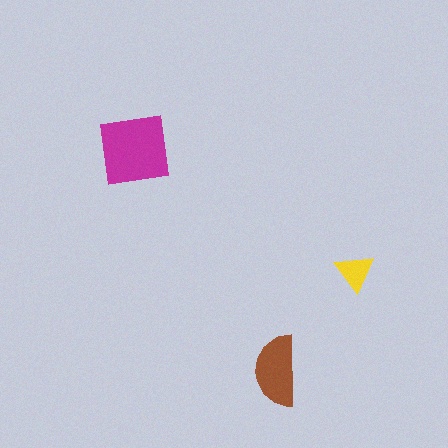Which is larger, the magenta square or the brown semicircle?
The magenta square.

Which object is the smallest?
The yellow triangle.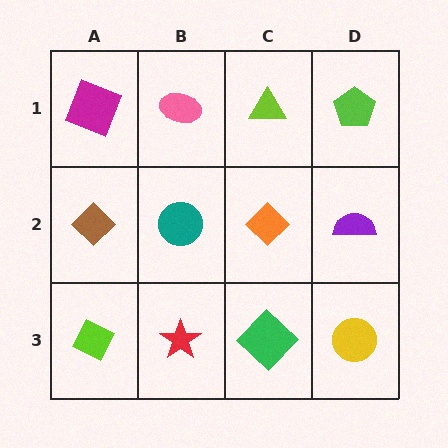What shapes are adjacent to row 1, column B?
A teal circle (row 2, column B), a magenta square (row 1, column A), a lime triangle (row 1, column C).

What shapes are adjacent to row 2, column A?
A magenta square (row 1, column A), a lime diamond (row 3, column A), a teal circle (row 2, column B).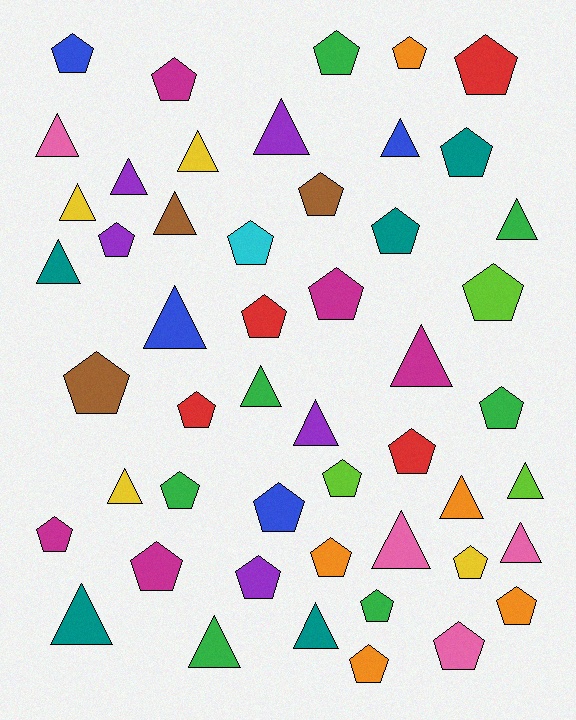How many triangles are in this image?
There are 21 triangles.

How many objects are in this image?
There are 50 objects.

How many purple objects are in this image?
There are 5 purple objects.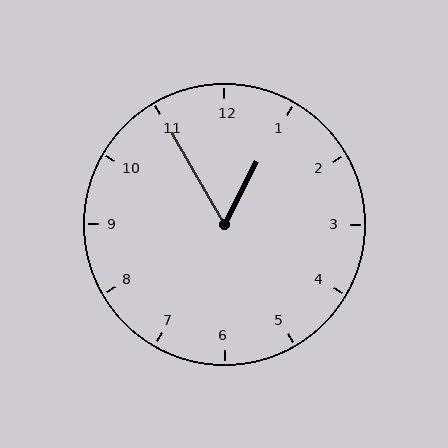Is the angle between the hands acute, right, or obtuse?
It is acute.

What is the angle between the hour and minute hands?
Approximately 58 degrees.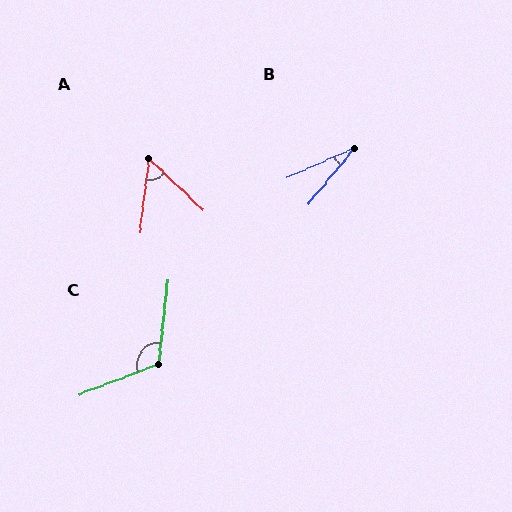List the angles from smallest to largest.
B (26°), A (53°), C (117°).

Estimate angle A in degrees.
Approximately 53 degrees.